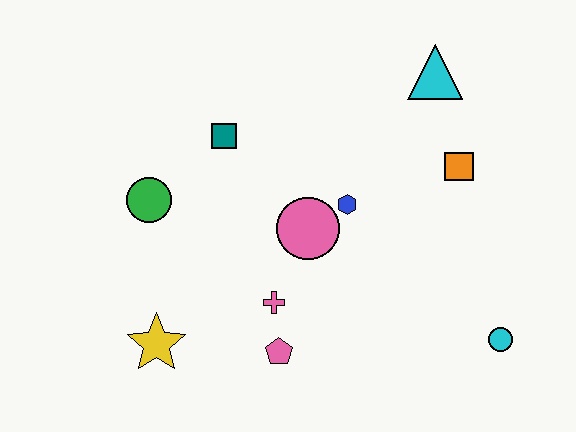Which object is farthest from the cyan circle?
The green circle is farthest from the cyan circle.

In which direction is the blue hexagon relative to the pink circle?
The blue hexagon is to the right of the pink circle.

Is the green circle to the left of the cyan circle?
Yes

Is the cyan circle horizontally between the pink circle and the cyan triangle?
No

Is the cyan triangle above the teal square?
Yes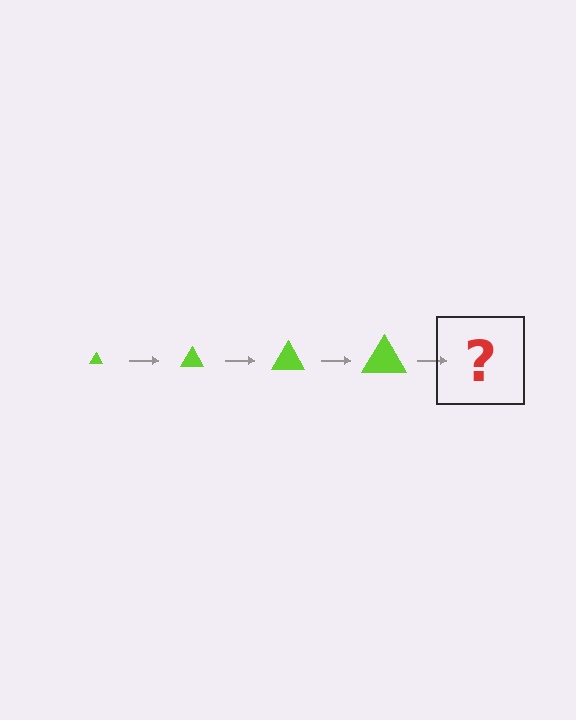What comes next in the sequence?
The next element should be a lime triangle, larger than the previous one.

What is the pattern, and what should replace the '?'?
The pattern is that the triangle gets progressively larger each step. The '?' should be a lime triangle, larger than the previous one.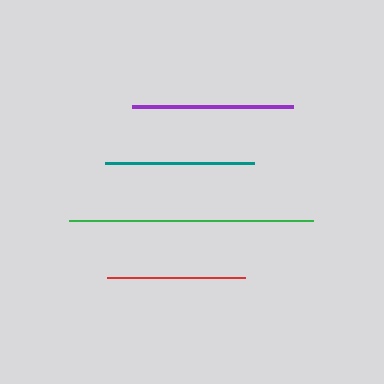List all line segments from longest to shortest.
From longest to shortest: green, purple, teal, red.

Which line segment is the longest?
The green line is the longest at approximately 244 pixels.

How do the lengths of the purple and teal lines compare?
The purple and teal lines are approximately the same length.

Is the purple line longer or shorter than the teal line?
The purple line is longer than the teal line.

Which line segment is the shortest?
The red line is the shortest at approximately 138 pixels.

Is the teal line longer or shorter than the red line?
The teal line is longer than the red line.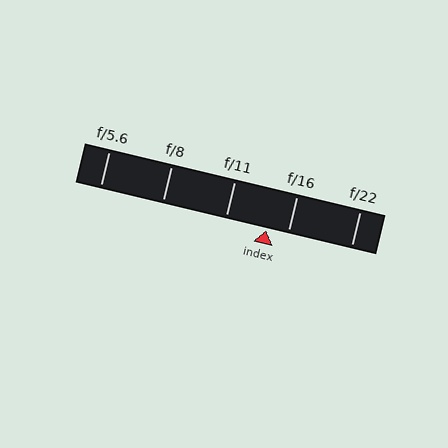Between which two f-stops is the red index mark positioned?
The index mark is between f/11 and f/16.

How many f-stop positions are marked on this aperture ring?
There are 5 f-stop positions marked.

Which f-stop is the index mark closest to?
The index mark is closest to f/16.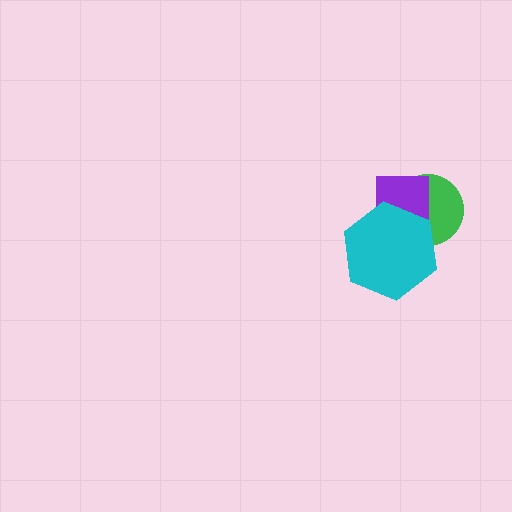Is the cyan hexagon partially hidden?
No, no other shape covers it.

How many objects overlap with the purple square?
2 objects overlap with the purple square.